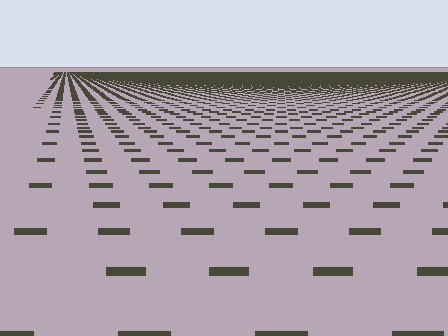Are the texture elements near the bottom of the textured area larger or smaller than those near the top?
Larger. Near the bottom, elements are closer to the viewer and appear at a bigger on-screen size.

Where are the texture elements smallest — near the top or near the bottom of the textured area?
Near the top.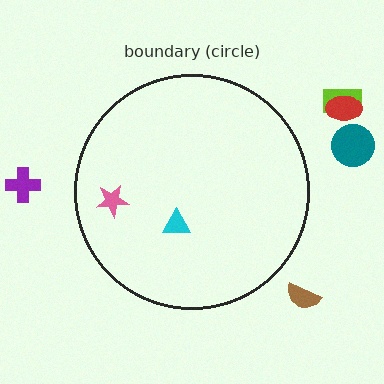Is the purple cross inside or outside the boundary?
Outside.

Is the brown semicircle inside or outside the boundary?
Outside.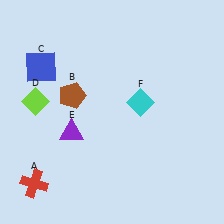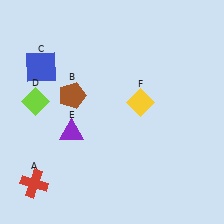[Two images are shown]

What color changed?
The diamond (F) changed from cyan in Image 1 to yellow in Image 2.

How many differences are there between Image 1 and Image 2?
There is 1 difference between the two images.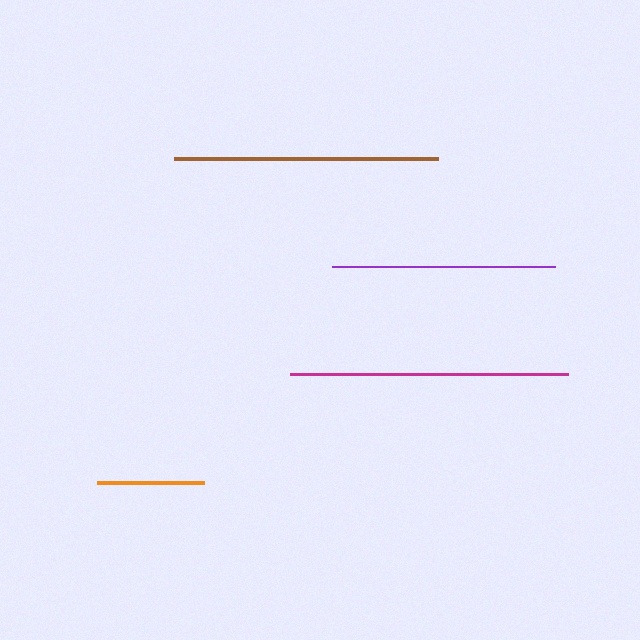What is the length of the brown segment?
The brown segment is approximately 265 pixels long.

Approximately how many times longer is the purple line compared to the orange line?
The purple line is approximately 2.1 times the length of the orange line.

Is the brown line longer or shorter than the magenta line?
The magenta line is longer than the brown line.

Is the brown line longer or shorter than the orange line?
The brown line is longer than the orange line.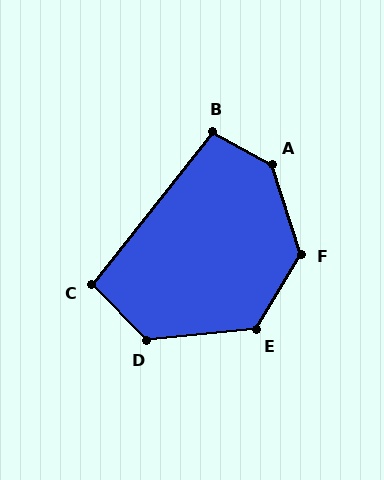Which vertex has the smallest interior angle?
C, at approximately 97 degrees.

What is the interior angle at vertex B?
Approximately 100 degrees (obtuse).